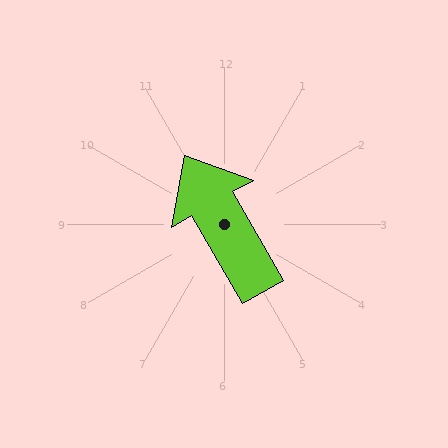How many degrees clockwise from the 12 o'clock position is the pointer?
Approximately 330 degrees.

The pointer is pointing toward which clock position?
Roughly 11 o'clock.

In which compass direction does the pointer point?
Northwest.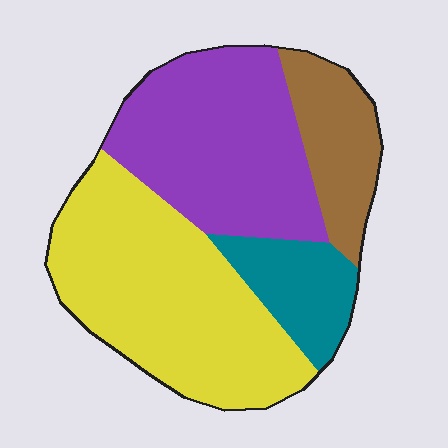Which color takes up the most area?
Yellow, at roughly 40%.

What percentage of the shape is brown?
Brown covers about 15% of the shape.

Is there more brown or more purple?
Purple.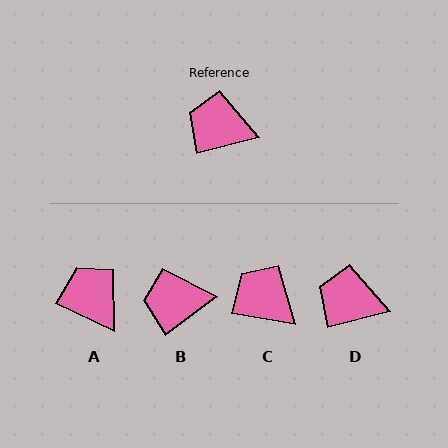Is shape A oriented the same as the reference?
No, it is off by about 40 degrees.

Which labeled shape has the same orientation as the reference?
D.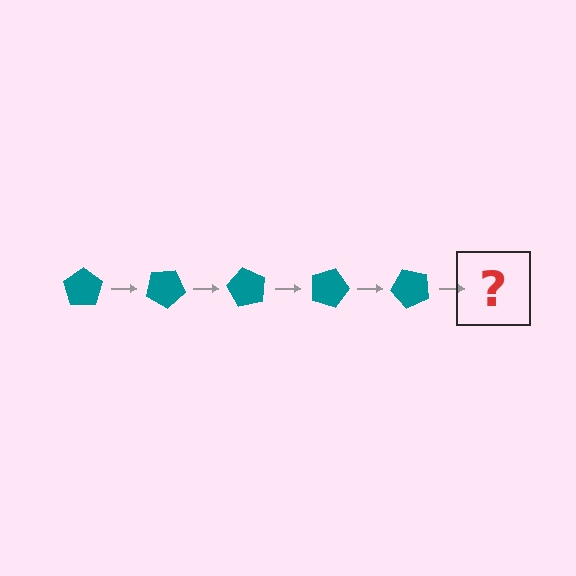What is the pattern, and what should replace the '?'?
The pattern is that the pentagon rotates 30 degrees each step. The '?' should be a teal pentagon rotated 150 degrees.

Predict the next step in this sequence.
The next step is a teal pentagon rotated 150 degrees.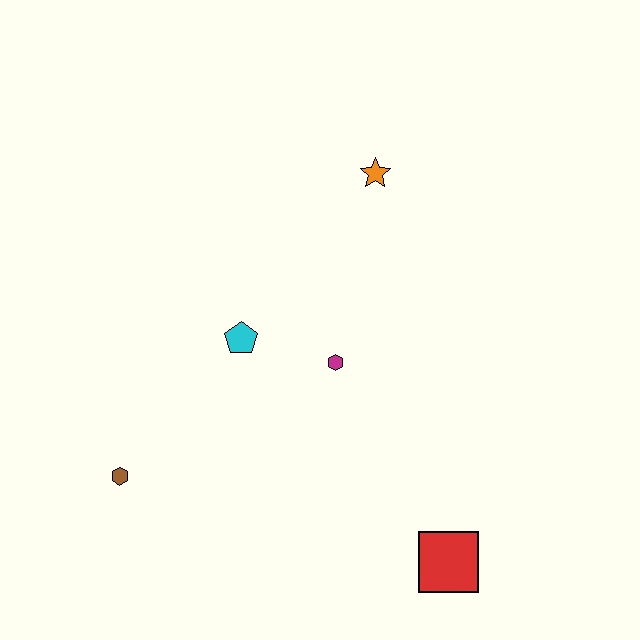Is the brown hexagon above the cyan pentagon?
No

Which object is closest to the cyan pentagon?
The magenta hexagon is closest to the cyan pentagon.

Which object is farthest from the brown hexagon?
The orange star is farthest from the brown hexagon.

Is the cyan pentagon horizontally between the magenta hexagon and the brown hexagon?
Yes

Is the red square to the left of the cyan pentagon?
No